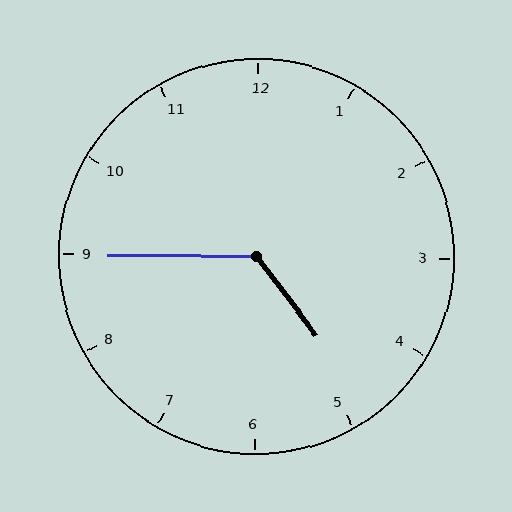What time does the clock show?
4:45.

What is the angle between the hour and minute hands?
Approximately 128 degrees.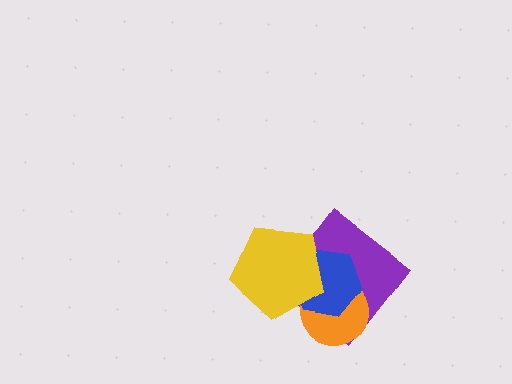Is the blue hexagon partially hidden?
Yes, it is partially covered by another shape.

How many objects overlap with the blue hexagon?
3 objects overlap with the blue hexagon.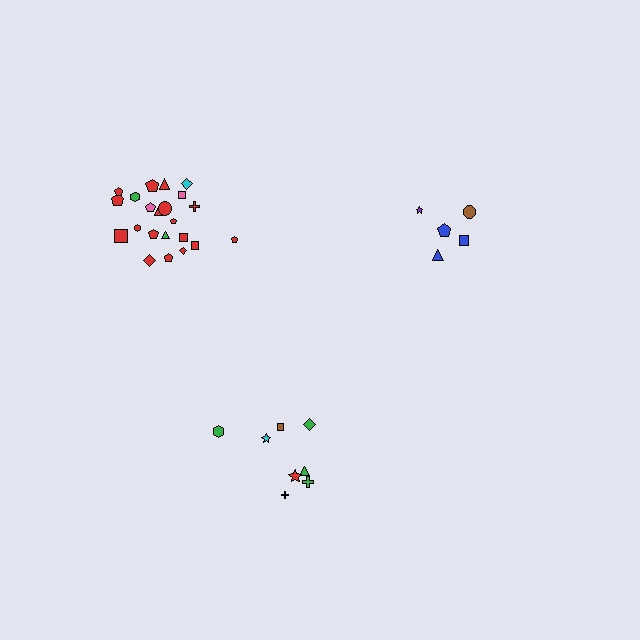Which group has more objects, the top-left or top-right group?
The top-left group.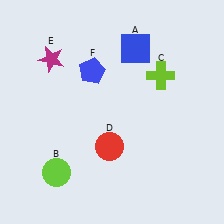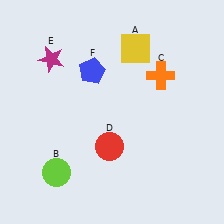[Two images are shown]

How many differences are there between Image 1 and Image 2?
There are 2 differences between the two images.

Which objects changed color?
A changed from blue to yellow. C changed from lime to orange.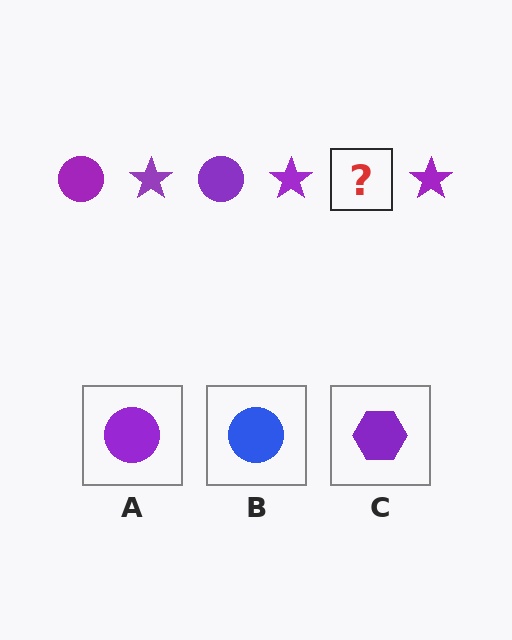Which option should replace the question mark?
Option A.